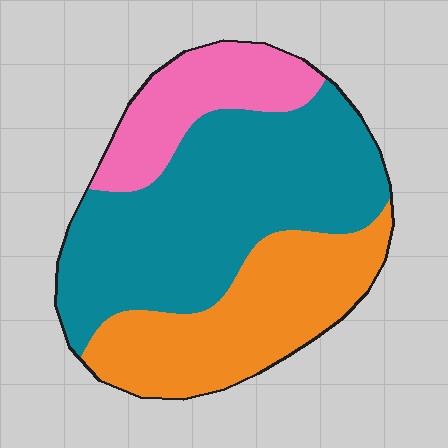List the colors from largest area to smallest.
From largest to smallest: teal, orange, pink.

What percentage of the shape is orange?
Orange takes up about one third (1/3) of the shape.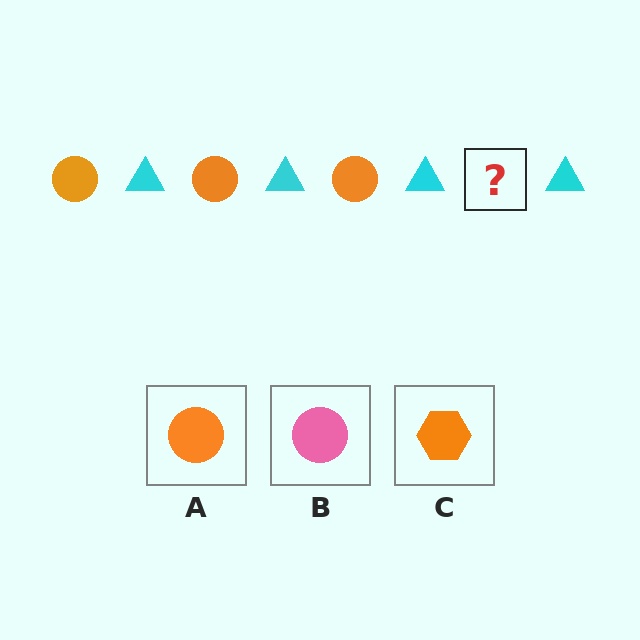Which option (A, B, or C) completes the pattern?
A.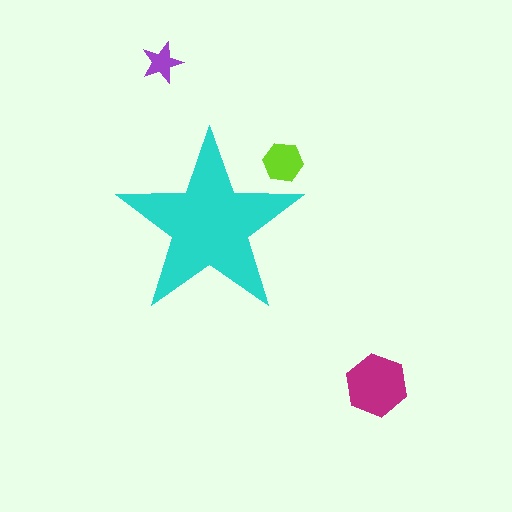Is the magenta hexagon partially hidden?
No, the magenta hexagon is fully visible.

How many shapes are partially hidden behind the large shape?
1 shape is partially hidden.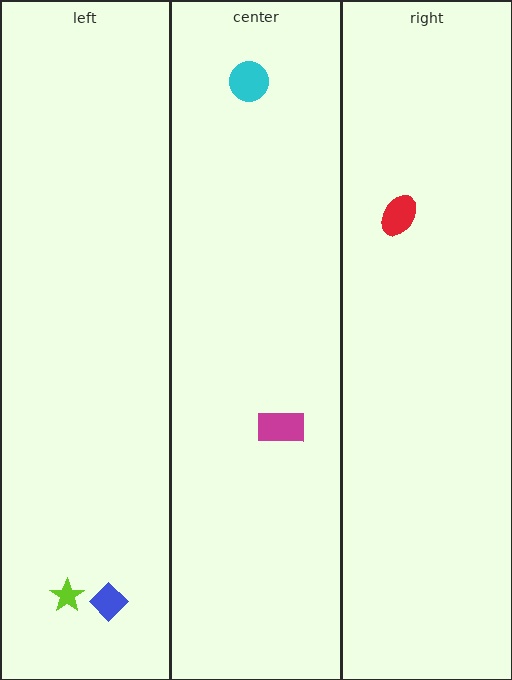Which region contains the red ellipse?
The right region.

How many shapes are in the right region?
1.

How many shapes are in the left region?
2.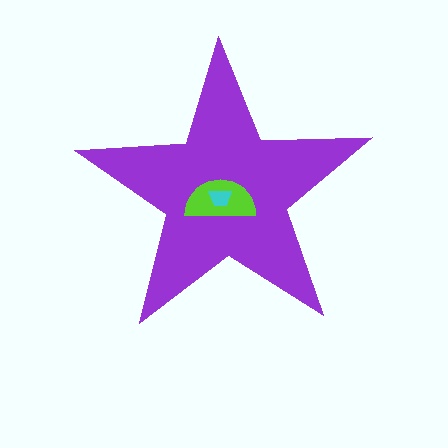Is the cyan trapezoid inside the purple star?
Yes.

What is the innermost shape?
The cyan trapezoid.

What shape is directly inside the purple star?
The lime semicircle.